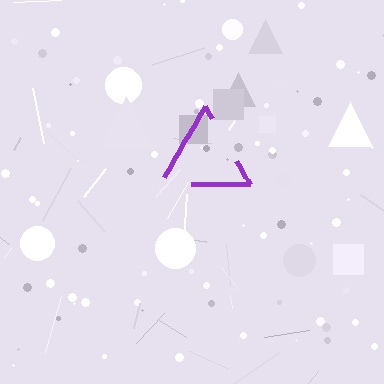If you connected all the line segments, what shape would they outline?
They would outline a triangle.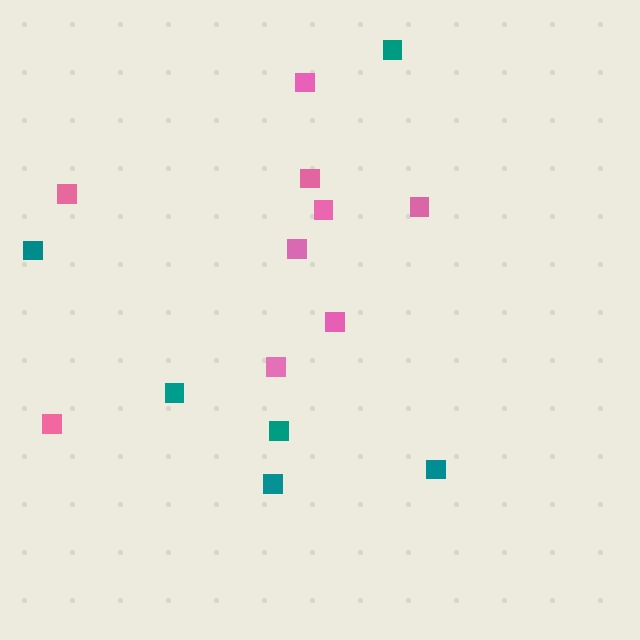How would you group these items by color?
There are 2 groups: one group of teal squares (6) and one group of pink squares (9).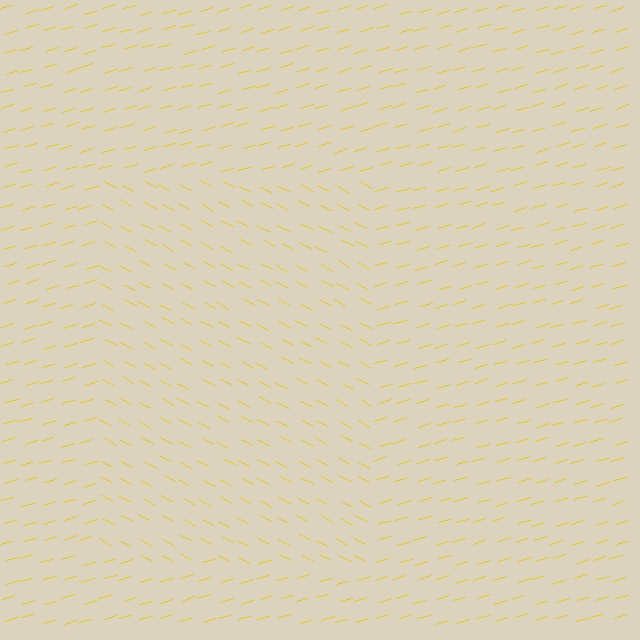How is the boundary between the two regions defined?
The boundary is defined purely by a change in line orientation (approximately 45 degrees difference). All lines are the same color and thickness.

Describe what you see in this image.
The image is filled with small yellow line segments. A rectangle region in the image has lines oriented differently from the surrounding lines, creating a visible texture boundary.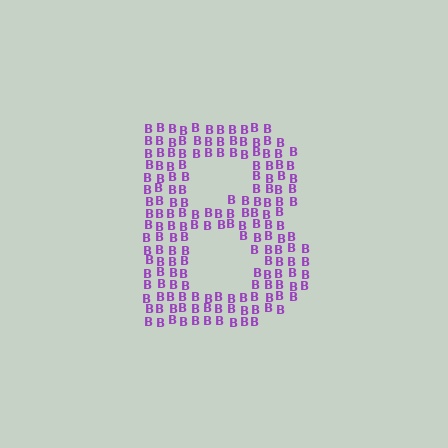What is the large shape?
The large shape is the letter B.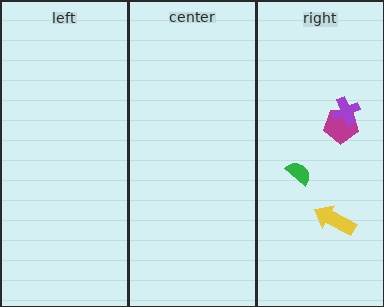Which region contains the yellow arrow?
The right region.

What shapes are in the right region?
The magenta pentagon, the yellow arrow, the green semicircle, the purple cross.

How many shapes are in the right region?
4.